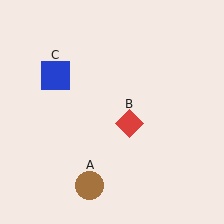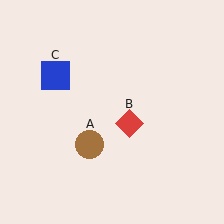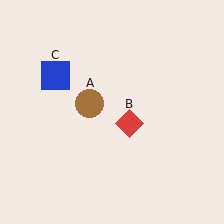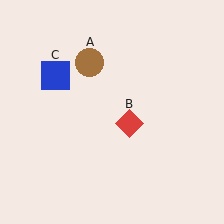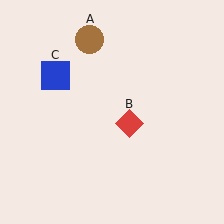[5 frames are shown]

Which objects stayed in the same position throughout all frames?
Red diamond (object B) and blue square (object C) remained stationary.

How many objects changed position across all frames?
1 object changed position: brown circle (object A).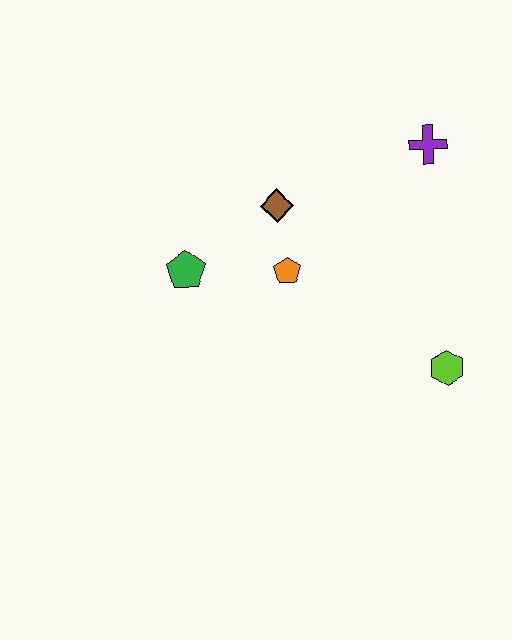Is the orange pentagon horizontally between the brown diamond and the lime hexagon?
Yes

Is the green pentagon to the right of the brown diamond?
No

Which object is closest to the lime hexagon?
The orange pentagon is closest to the lime hexagon.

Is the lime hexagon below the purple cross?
Yes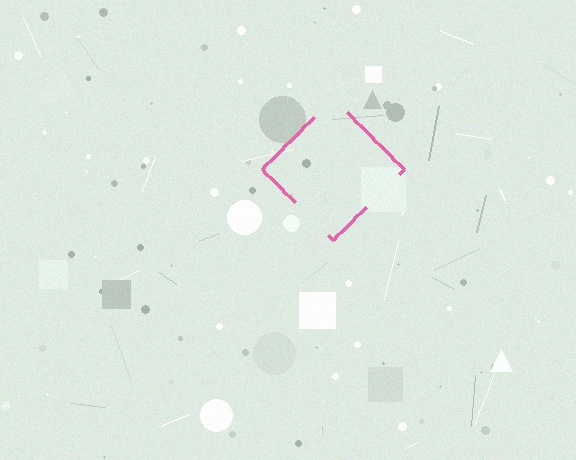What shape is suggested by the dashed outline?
The dashed outline suggests a diamond.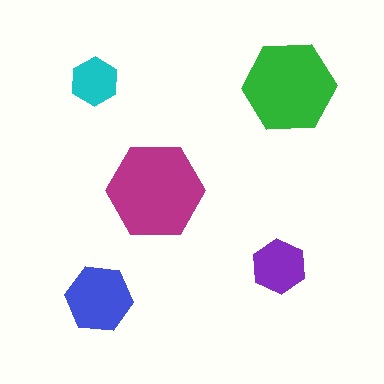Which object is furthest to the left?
The cyan hexagon is leftmost.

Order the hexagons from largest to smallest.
the magenta one, the green one, the blue one, the purple one, the cyan one.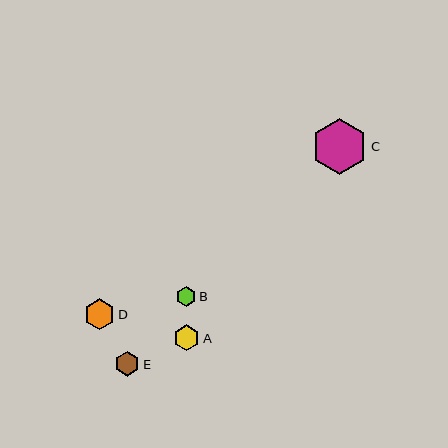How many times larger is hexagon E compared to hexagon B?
Hexagon E is approximately 1.2 times the size of hexagon B.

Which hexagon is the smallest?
Hexagon B is the smallest with a size of approximately 20 pixels.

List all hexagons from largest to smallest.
From largest to smallest: C, D, A, E, B.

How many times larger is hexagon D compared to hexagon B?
Hexagon D is approximately 1.5 times the size of hexagon B.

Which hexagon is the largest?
Hexagon C is the largest with a size of approximately 56 pixels.